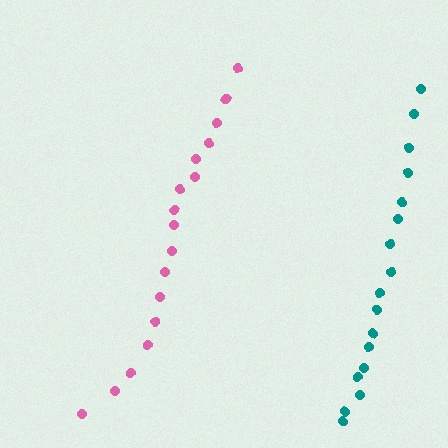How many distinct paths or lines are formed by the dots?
There are 2 distinct paths.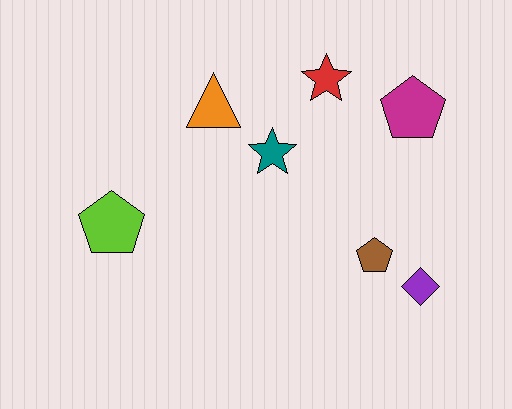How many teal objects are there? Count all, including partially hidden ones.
There is 1 teal object.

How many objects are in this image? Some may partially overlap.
There are 7 objects.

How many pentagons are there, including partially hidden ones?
There are 3 pentagons.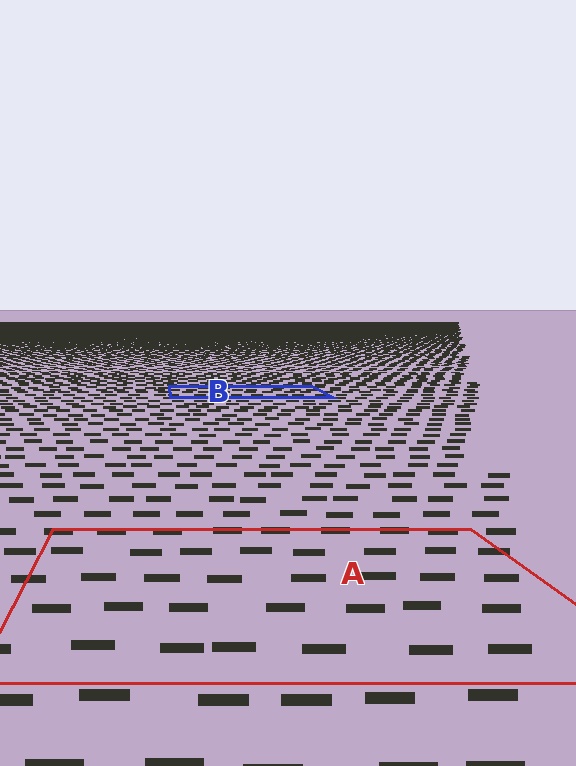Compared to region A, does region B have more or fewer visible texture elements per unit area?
Region B has more texture elements per unit area — they are packed more densely because it is farther away.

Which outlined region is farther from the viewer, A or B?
Region B is farther from the viewer — the texture elements inside it appear smaller and more densely packed.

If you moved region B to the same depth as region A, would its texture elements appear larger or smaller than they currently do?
They would appear larger. At a closer depth, the same texture elements are projected at a bigger on-screen size.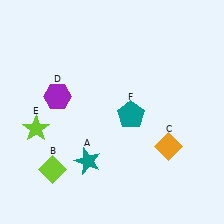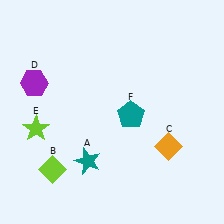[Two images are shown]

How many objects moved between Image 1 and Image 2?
1 object moved between the two images.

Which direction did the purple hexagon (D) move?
The purple hexagon (D) moved left.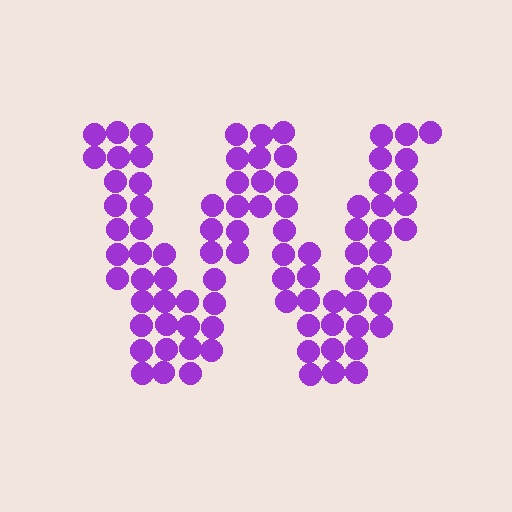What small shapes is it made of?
It is made of small circles.